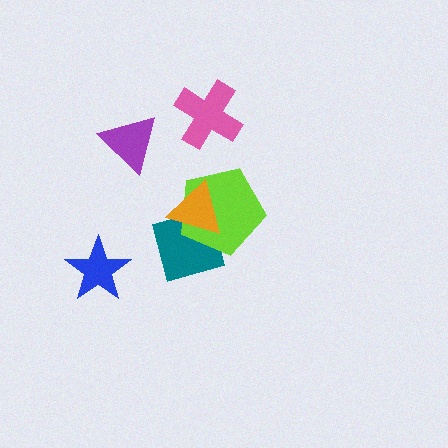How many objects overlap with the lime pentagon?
2 objects overlap with the lime pentagon.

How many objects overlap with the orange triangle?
2 objects overlap with the orange triangle.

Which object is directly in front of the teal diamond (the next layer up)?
The lime pentagon is directly in front of the teal diamond.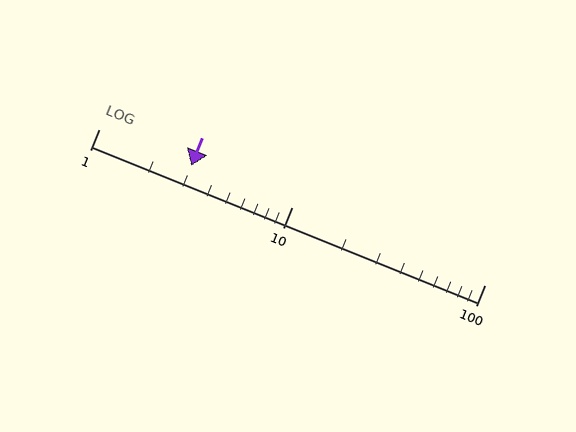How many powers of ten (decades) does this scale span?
The scale spans 2 decades, from 1 to 100.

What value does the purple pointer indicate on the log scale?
The pointer indicates approximately 3.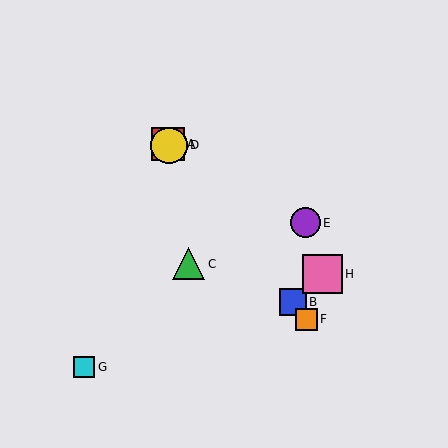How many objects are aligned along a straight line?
4 objects (A, B, D, F) are aligned along a straight line.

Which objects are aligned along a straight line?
Objects A, B, D, F are aligned along a straight line.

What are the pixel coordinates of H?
Object H is at (322, 274).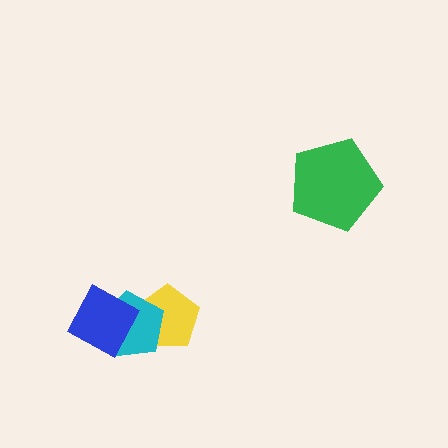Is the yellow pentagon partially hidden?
Yes, it is partially covered by another shape.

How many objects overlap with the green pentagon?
0 objects overlap with the green pentagon.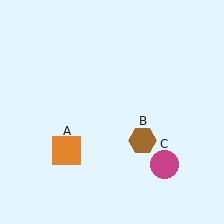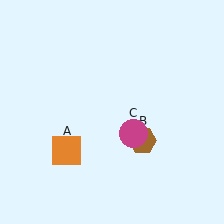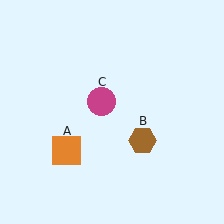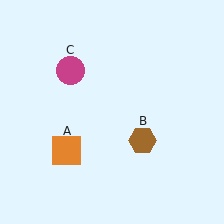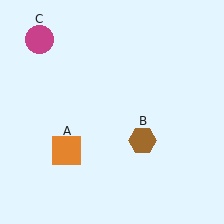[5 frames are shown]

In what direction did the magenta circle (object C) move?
The magenta circle (object C) moved up and to the left.